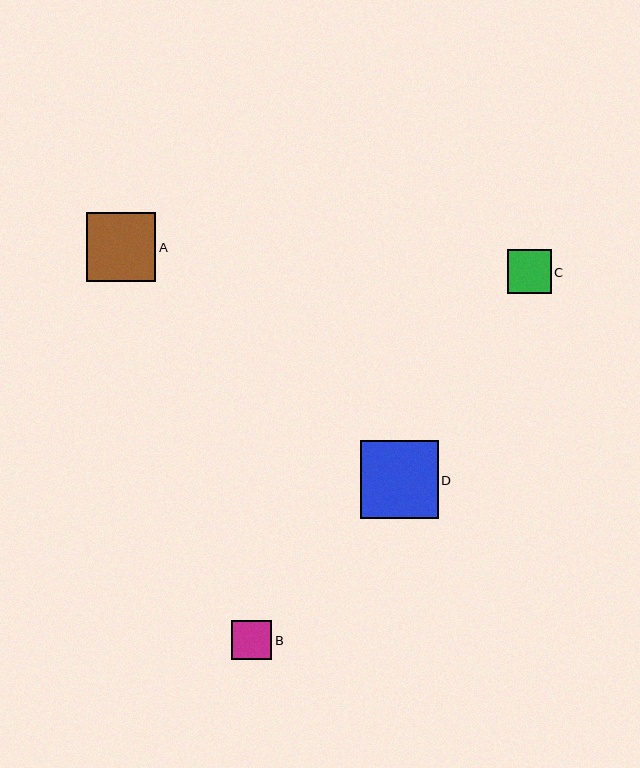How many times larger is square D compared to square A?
Square D is approximately 1.1 times the size of square A.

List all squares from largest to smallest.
From largest to smallest: D, A, C, B.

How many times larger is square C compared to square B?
Square C is approximately 1.1 times the size of square B.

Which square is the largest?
Square D is the largest with a size of approximately 78 pixels.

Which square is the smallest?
Square B is the smallest with a size of approximately 40 pixels.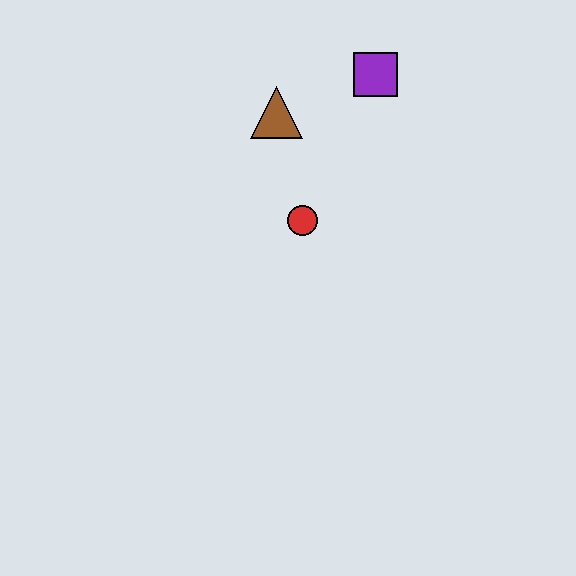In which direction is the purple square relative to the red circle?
The purple square is above the red circle.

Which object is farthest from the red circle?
The purple square is farthest from the red circle.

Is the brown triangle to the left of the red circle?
Yes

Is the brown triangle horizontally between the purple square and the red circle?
No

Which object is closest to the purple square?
The brown triangle is closest to the purple square.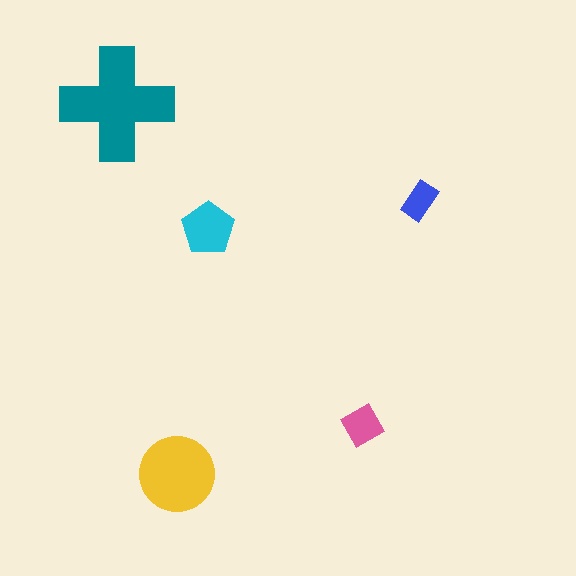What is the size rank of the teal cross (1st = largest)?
1st.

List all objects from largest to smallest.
The teal cross, the yellow circle, the cyan pentagon, the pink diamond, the blue rectangle.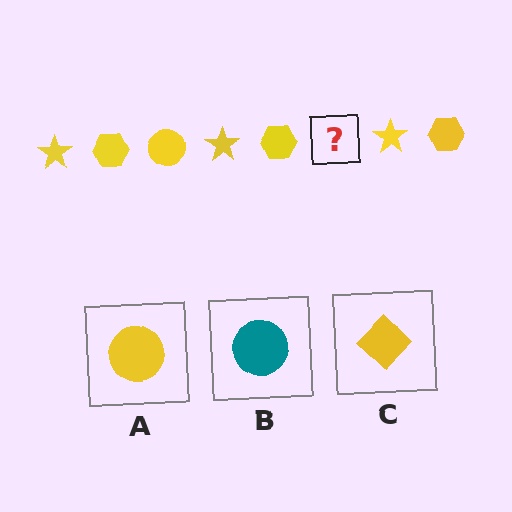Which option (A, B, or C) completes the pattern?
A.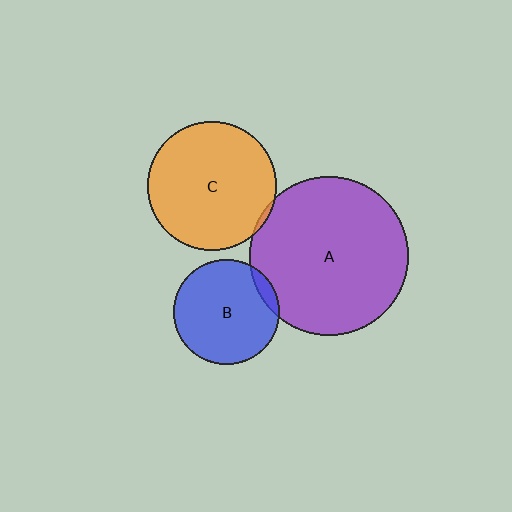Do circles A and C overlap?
Yes.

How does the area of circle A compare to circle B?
Approximately 2.3 times.